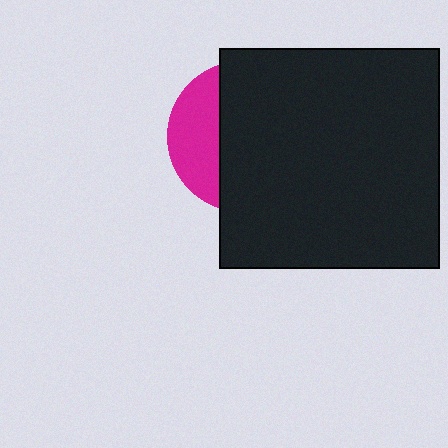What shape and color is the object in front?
The object in front is a black square.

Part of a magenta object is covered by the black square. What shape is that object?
It is a circle.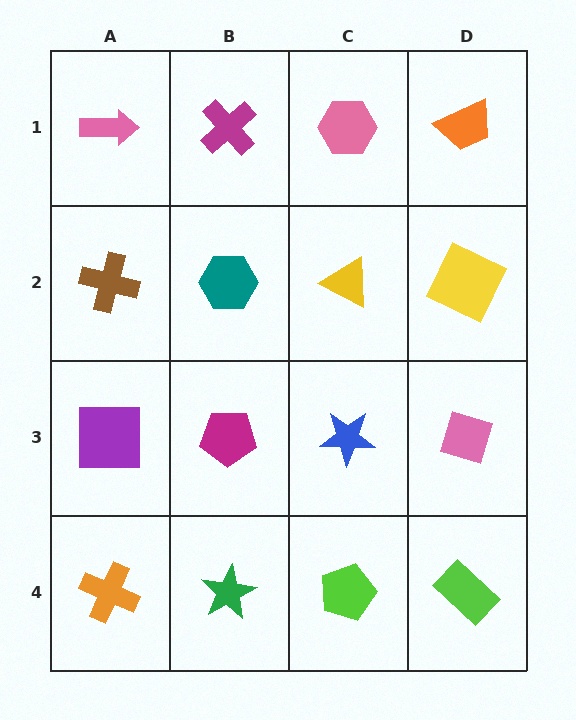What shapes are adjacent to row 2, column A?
A pink arrow (row 1, column A), a purple square (row 3, column A), a teal hexagon (row 2, column B).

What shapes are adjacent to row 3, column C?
A yellow triangle (row 2, column C), a lime pentagon (row 4, column C), a magenta pentagon (row 3, column B), a pink diamond (row 3, column D).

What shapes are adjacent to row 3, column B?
A teal hexagon (row 2, column B), a green star (row 4, column B), a purple square (row 3, column A), a blue star (row 3, column C).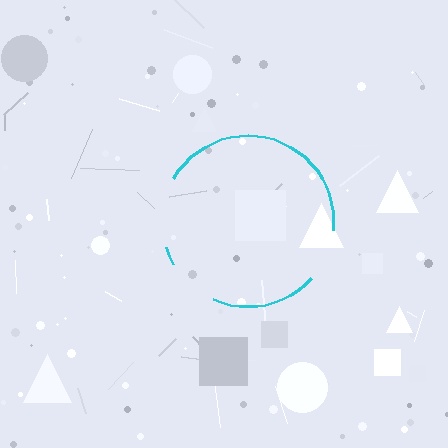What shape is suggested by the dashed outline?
The dashed outline suggests a circle.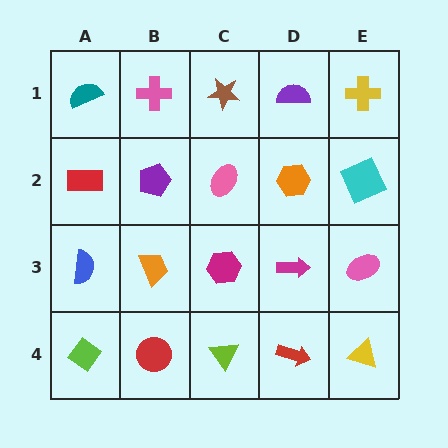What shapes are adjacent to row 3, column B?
A purple pentagon (row 2, column B), a red circle (row 4, column B), a blue semicircle (row 3, column A), a magenta hexagon (row 3, column C).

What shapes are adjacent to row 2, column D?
A purple semicircle (row 1, column D), a magenta arrow (row 3, column D), a pink ellipse (row 2, column C), a cyan square (row 2, column E).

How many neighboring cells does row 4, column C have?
3.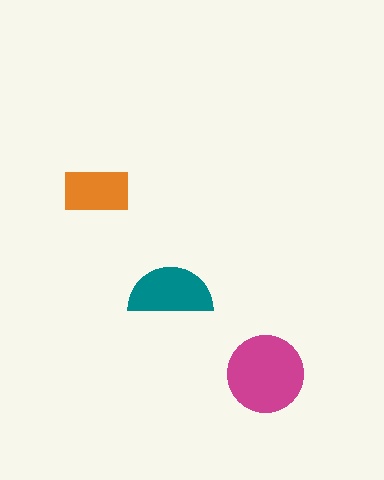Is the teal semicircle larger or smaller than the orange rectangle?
Larger.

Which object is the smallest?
The orange rectangle.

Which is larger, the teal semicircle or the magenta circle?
The magenta circle.